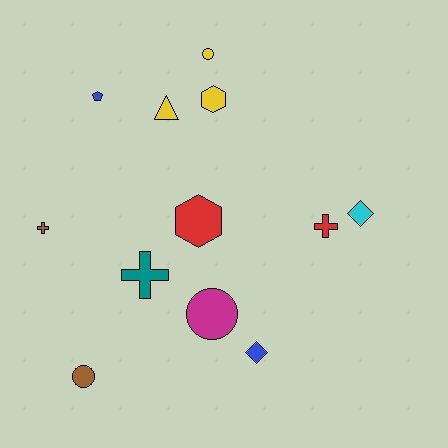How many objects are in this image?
There are 12 objects.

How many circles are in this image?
There are 3 circles.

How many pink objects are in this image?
There are no pink objects.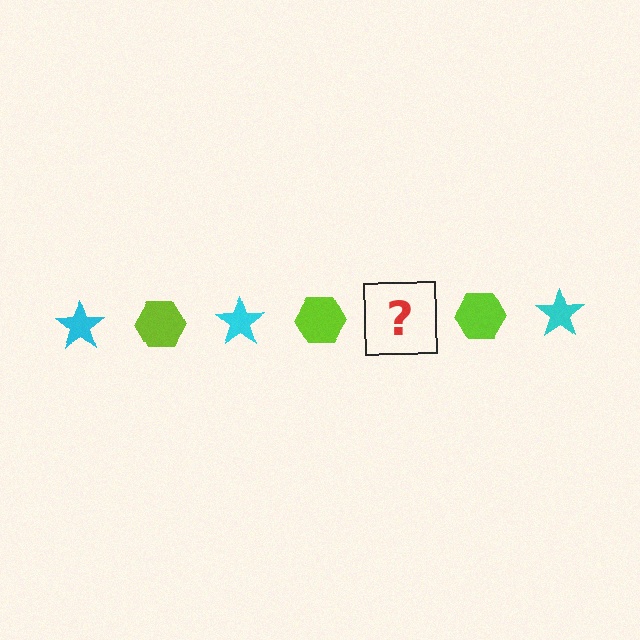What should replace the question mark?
The question mark should be replaced with a cyan star.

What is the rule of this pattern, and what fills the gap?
The rule is that the pattern alternates between cyan star and lime hexagon. The gap should be filled with a cyan star.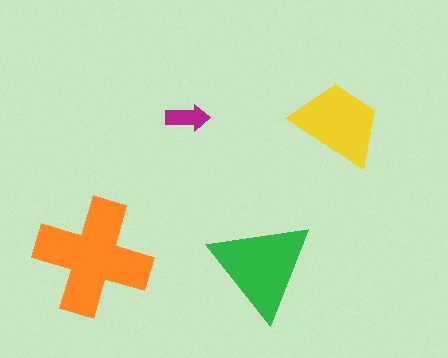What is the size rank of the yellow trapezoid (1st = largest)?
3rd.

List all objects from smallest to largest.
The magenta arrow, the yellow trapezoid, the green triangle, the orange cross.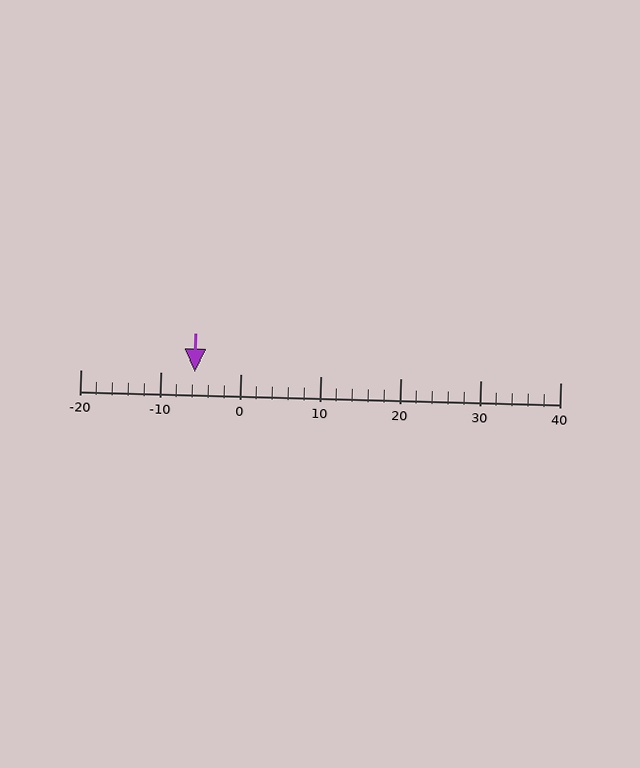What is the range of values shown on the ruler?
The ruler shows values from -20 to 40.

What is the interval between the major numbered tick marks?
The major tick marks are spaced 10 units apart.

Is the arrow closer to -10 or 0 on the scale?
The arrow is closer to -10.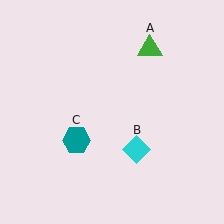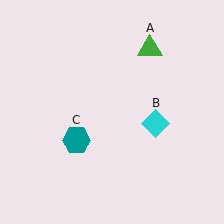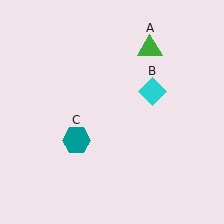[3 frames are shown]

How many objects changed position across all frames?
1 object changed position: cyan diamond (object B).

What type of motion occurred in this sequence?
The cyan diamond (object B) rotated counterclockwise around the center of the scene.